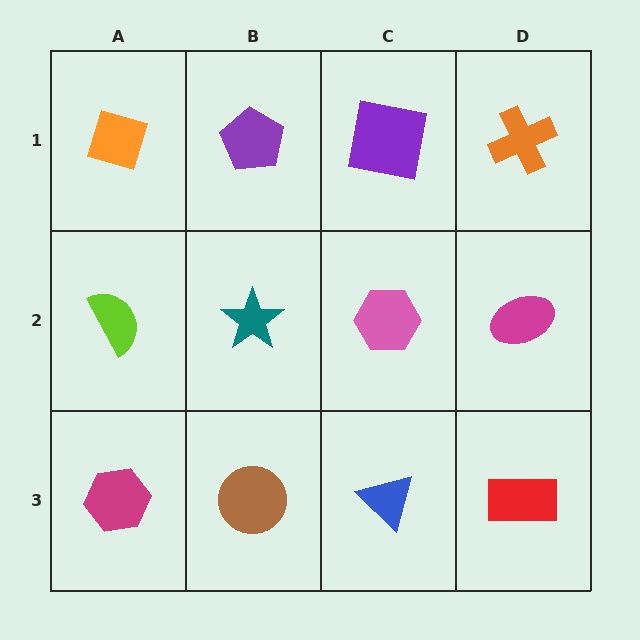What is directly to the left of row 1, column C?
A purple pentagon.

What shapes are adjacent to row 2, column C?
A purple square (row 1, column C), a blue triangle (row 3, column C), a teal star (row 2, column B), a magenta ellipse (row 2, column D).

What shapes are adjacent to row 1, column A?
A lime semicircle (row 2, column A), a purple pentagon (row 1, column B).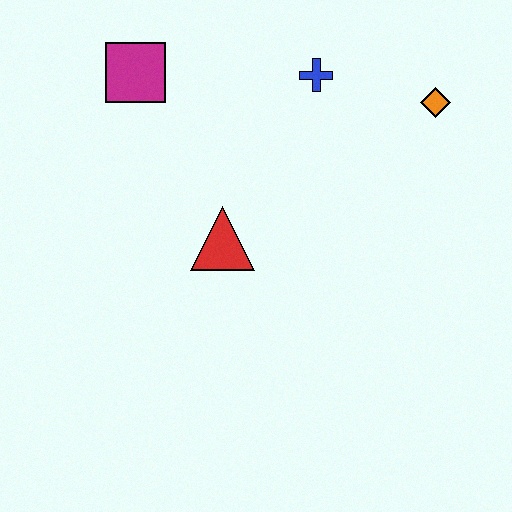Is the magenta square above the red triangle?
Yes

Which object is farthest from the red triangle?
The orange diamond is farthest from the red triangle.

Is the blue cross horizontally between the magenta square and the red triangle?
No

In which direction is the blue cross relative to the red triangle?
The blue cross is above the red triangle.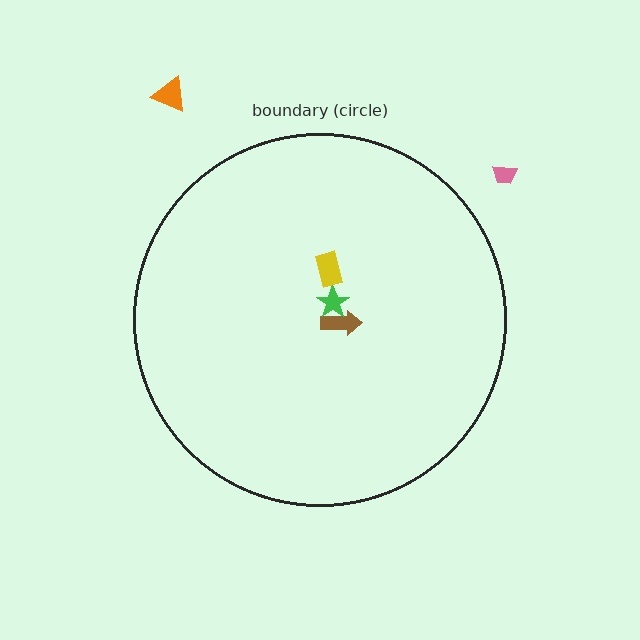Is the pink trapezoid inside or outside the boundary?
Outside.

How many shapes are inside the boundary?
3 inside, 2 outside.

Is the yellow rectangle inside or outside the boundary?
Inside.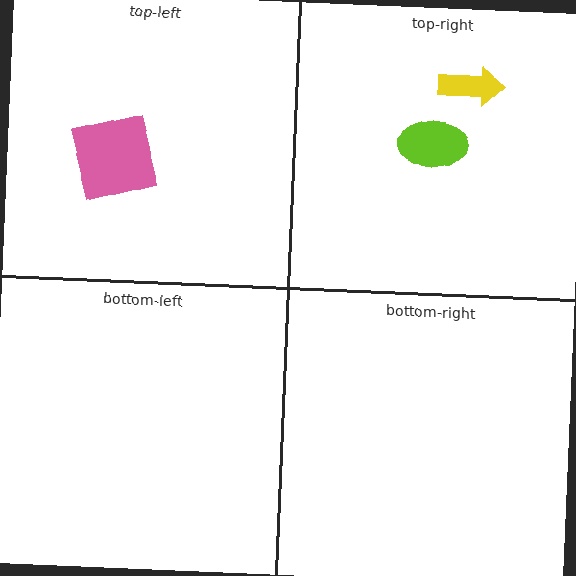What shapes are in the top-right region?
The yellow arrow, the lime ellipse.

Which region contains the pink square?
The top-left region.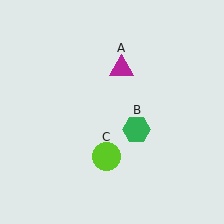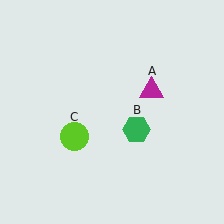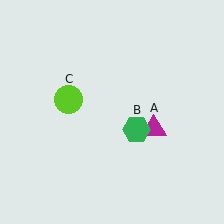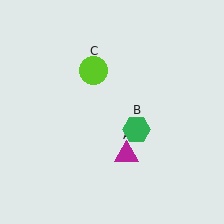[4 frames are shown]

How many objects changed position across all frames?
2 objects changed position: magenta triangle (object A), lime circle (object C).